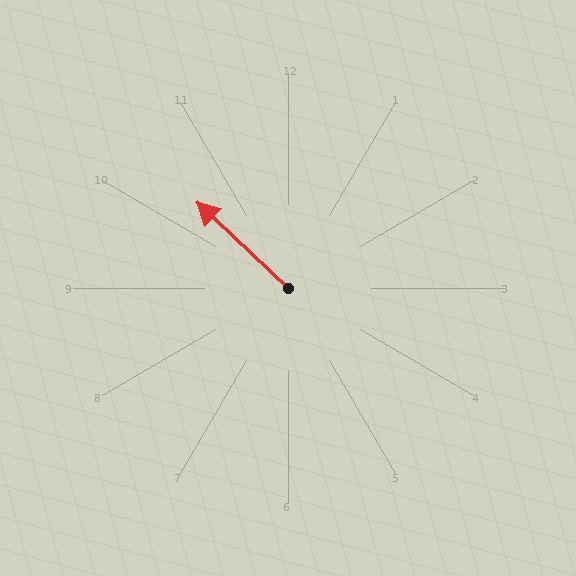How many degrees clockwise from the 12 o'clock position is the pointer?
Approximately 313 degrees.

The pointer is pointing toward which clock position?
Roughly 10 o'clock.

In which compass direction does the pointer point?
Northwest.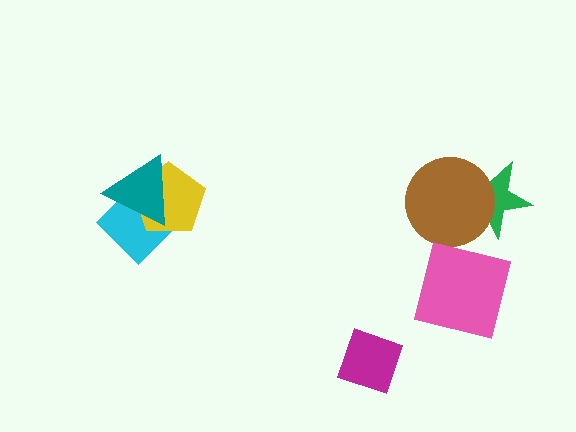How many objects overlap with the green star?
1 object overlaps with the green star.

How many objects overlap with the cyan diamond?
2 objects overlap with the cyan diamond.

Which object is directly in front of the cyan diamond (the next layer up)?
The yellow pentagon is directly in front of the cyan diamond.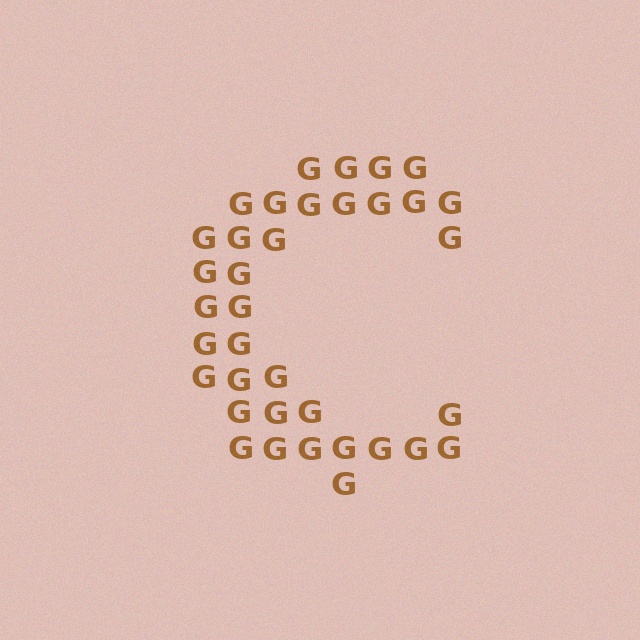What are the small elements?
The small elements are letter G's.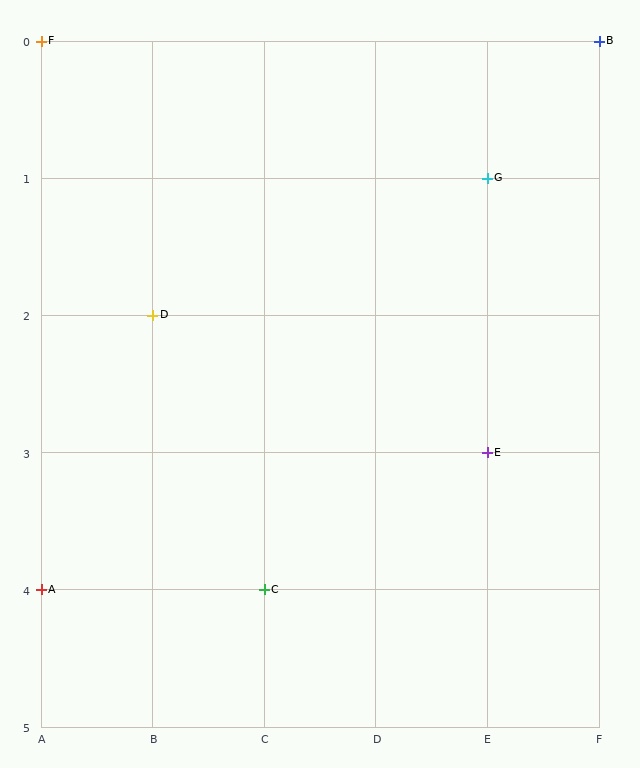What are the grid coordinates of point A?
Point A is at grid coordinates (A, 4).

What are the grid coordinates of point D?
Point D is at grid coordinates (B, 2).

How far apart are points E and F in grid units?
Points E and F are 4 columns and 3 rows apart (about 5.0 grid units diagonally).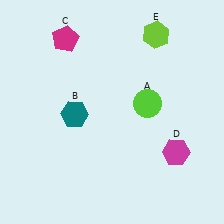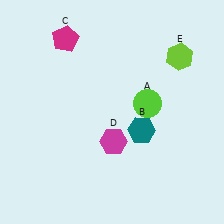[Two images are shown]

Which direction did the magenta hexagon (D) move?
The magenta hexagon (D) moved left.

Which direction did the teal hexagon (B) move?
The teal hexagon (B) moved right.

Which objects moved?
The objects that moved are: the teal hexagon (B), the magenta hexagon (D), the lime hexagon (E).